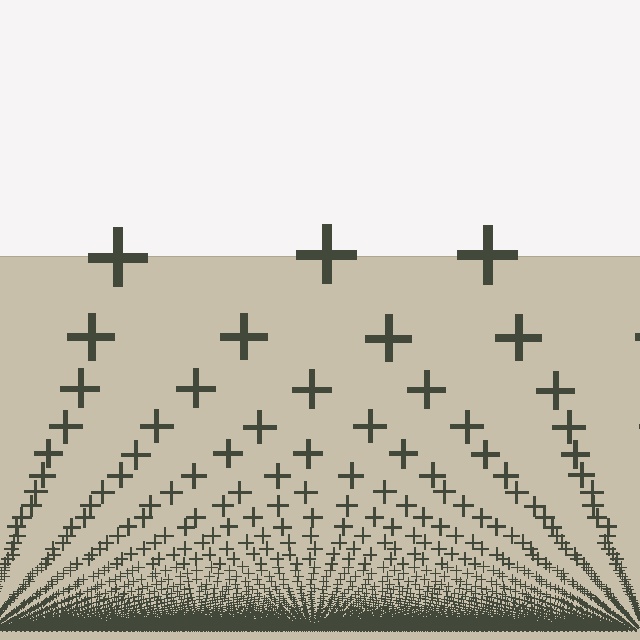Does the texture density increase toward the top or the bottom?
Density increases toward the bottom.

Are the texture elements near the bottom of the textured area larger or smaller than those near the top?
Smaller. The gradient is inverted — elements near the bottom are smaller and denser.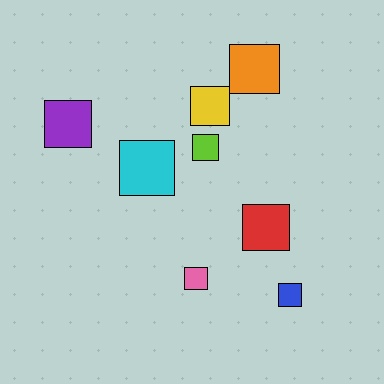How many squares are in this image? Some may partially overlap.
There are 8 squares.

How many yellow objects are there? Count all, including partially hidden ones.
There is 1 yellow object.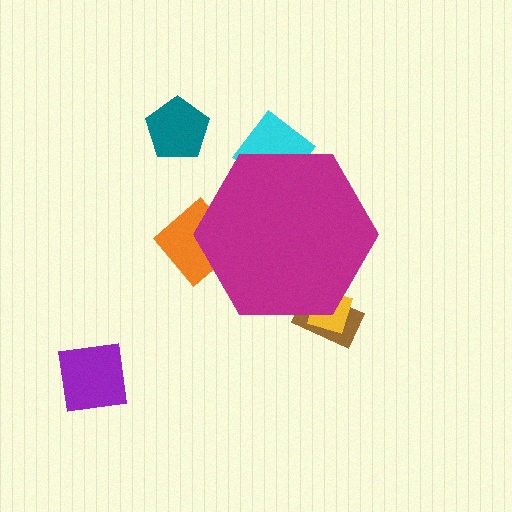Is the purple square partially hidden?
No, the purple square is fully visible.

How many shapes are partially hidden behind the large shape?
4 shapes are partially hidden.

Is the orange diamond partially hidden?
Yes, the orange diamond is partially hidden behind the magenta hexagon.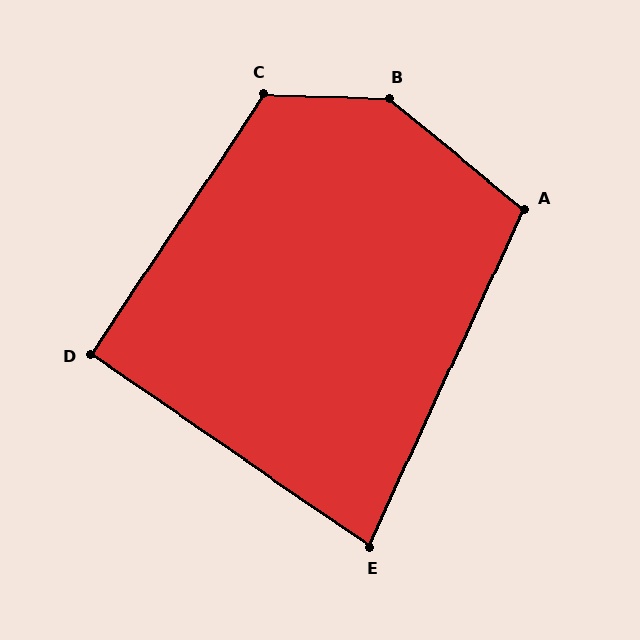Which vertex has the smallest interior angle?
E, at approximately 80 degrees.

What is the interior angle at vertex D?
Approximately 91 degrees (approximately right).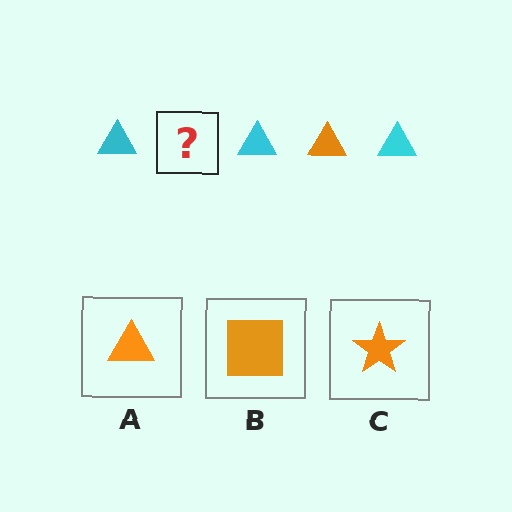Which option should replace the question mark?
Option A.